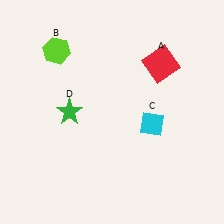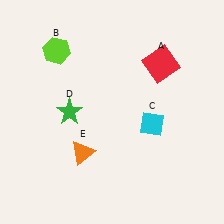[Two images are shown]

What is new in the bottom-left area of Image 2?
An orange triangle (E) was added in the bottom-left area of Image 2.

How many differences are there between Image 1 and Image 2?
There is 1 difference between the two images.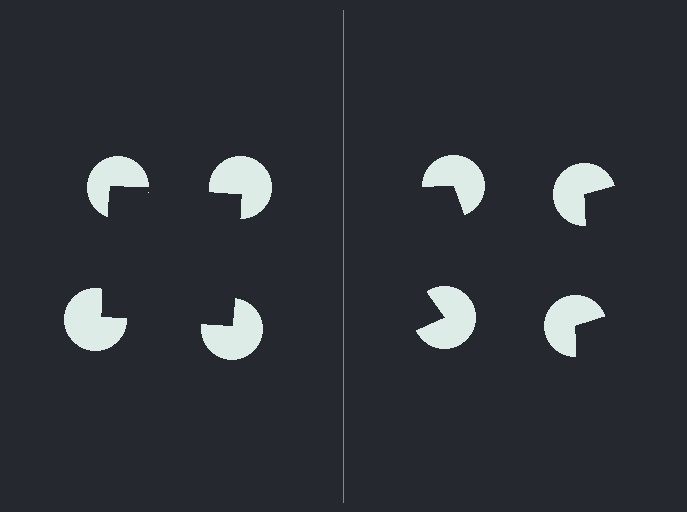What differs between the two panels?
The pac-man discs are positioned identically on both sides; only the wedge orientations differ. On the left they align to a square; on the right they are misaligned.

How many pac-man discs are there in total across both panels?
8 — 4 on each side.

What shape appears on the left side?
An illusory square.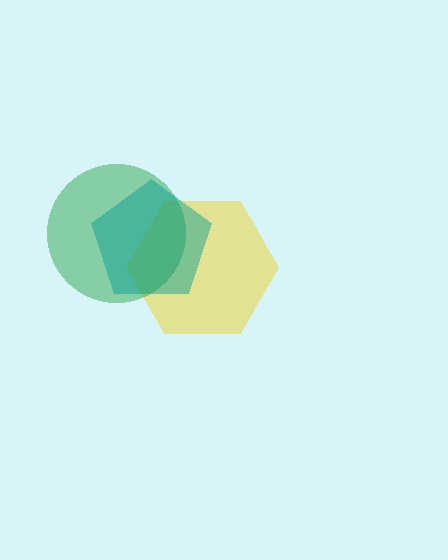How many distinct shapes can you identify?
There are 3 distinct shapes: a yellow hexagon, a green circle, a teal pentagon.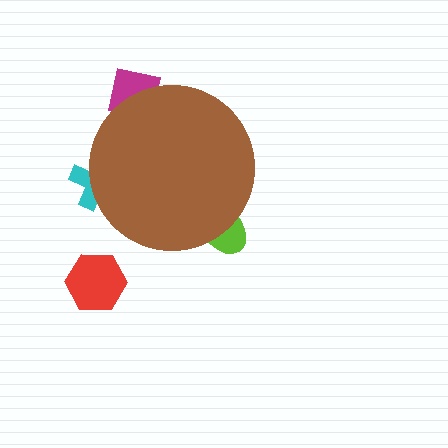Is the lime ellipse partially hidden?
Yes, the lime ellipse is partially hidden behind the brown circle.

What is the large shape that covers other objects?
A brown circle.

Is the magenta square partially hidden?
Yes, the magenta square is partially hidden behind the brown circle.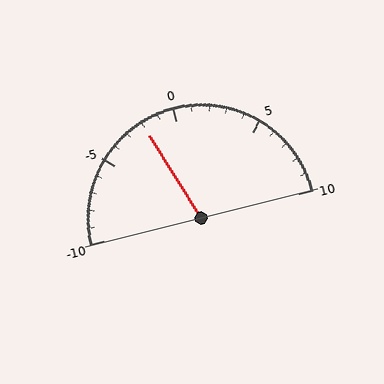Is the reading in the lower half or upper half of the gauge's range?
The reading is in the lower half of the range (-10 to 10).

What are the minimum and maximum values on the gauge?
The gauge ranges from -10 to 10.